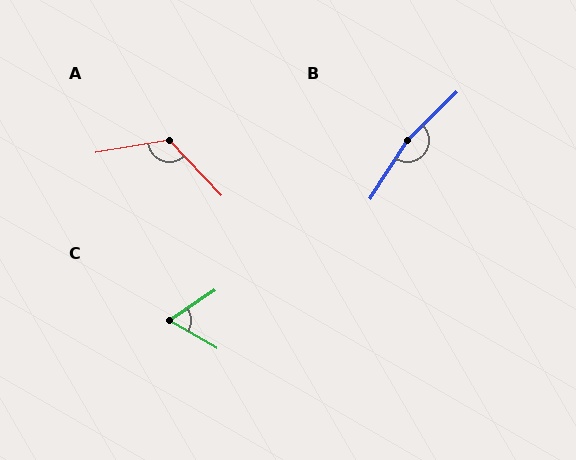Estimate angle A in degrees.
Approximately 124 degrees.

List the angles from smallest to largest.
C (64°), A (124°), B (167°).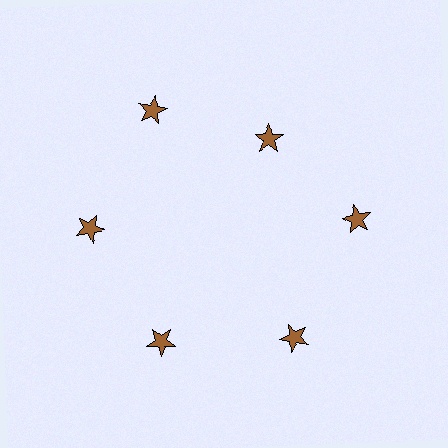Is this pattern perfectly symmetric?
No. The 6 brown stars are arranged in a ring, but one element near the 1 o'clock position is pulled inward toward the center, breaking the 6-fold rotational symmetry.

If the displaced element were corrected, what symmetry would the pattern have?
It would have 6-fold rotational symmetry — the pattern would map onto itself every 60 degrees.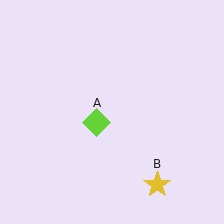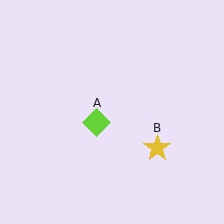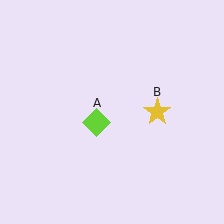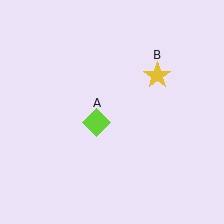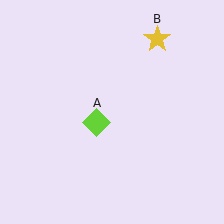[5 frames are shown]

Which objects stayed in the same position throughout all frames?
Lime diamond (object A) remained stationary.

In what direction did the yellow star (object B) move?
The yellow star (object B) moved up.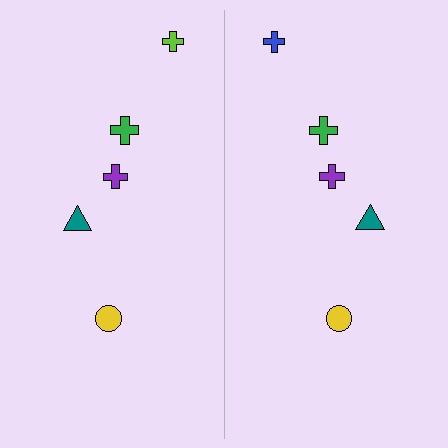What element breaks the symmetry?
The blue cross on the right side breaks the symmetry — its mirror counterpart is lime.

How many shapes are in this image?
There are 10 shapes in this image.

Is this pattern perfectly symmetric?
No, the pattern is not perfectly symmetric. The blue cross on the right side breaks the symmetry — its mirror counterpart is lime.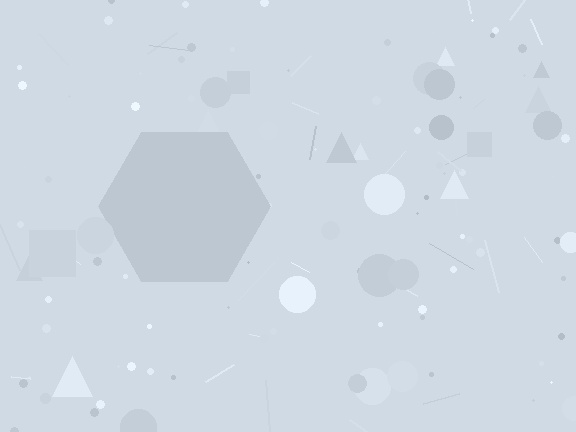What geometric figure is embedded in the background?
A hexagon is embedded in the background.